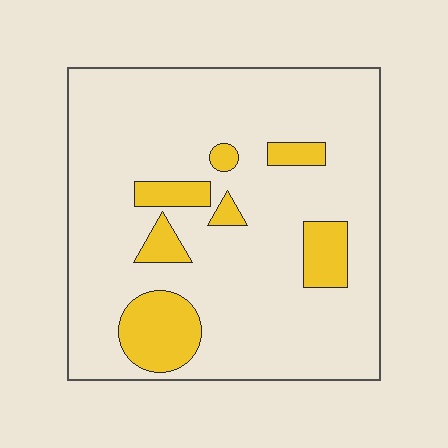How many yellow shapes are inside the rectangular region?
7.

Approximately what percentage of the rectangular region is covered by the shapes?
Approximately 15%.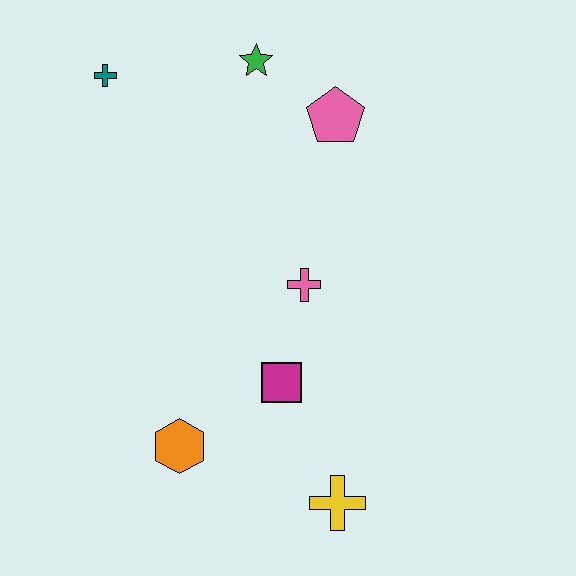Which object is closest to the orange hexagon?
The magenta square is closest to the orange hexagon.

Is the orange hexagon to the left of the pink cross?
Yes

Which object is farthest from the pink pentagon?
The yellow cross is farthest from the pink pentagon.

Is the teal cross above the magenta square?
Yes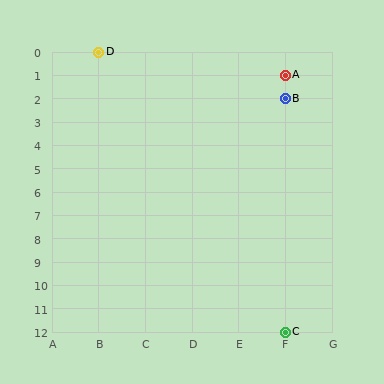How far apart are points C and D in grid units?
Points C and D are 4 columns and 12 rows apart (about 12.6 grid units diagonally).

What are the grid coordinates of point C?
Point C is at grid coordinates (F, 12).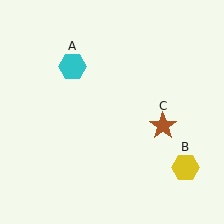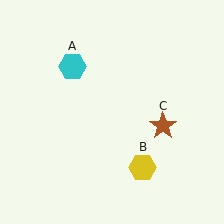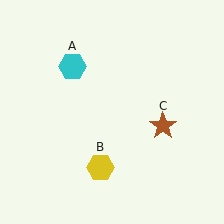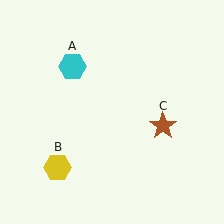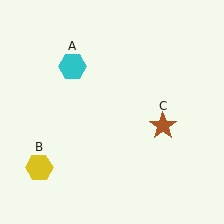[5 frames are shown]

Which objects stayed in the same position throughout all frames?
Cyan hexagon (object A) and brown star (object C) remained stationary.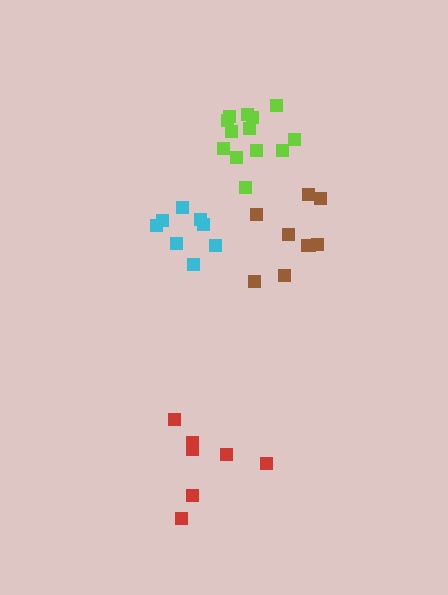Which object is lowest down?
The red cluster is bottommost.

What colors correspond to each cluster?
The clusters are colored: cyan, red, lime, brown.